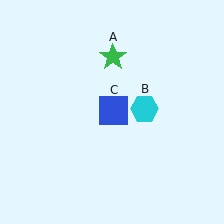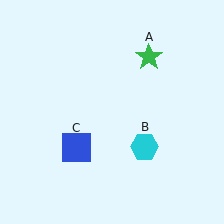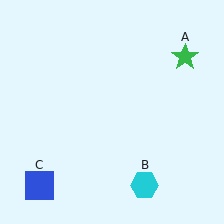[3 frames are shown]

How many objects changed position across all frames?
3 objects changed position: green star (object A), cyan hexagon (object B), blue square (object C).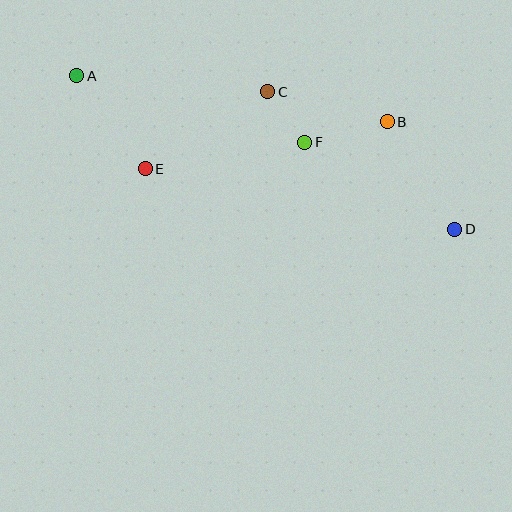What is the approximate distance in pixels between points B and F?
The distance between B and F is approximately 85 pixels.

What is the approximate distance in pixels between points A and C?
The distance between A and C is approximately 192 pixels.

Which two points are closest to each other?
Points C and F are closest to each other.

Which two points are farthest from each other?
Points A and D are farthest from each other.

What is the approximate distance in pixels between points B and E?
The distance between B and E is approximately 246 pixels.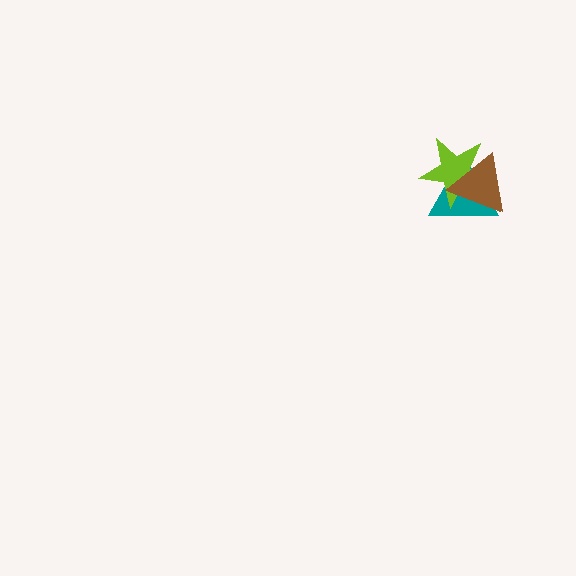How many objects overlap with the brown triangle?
2 objects overlap with the brown triangle.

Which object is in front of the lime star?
The brown triangle is in front of the lime star.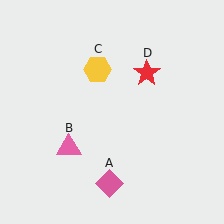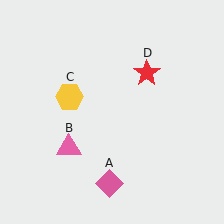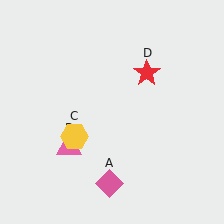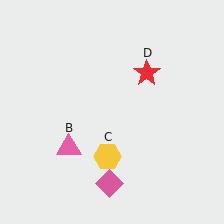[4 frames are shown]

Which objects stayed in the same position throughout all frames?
Pink diamond (object A) and pink triangle (object B) and red star (object D) remained stationary.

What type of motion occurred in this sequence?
The yellow hexagon (object C) rotated counterclockwise around the center of the scene.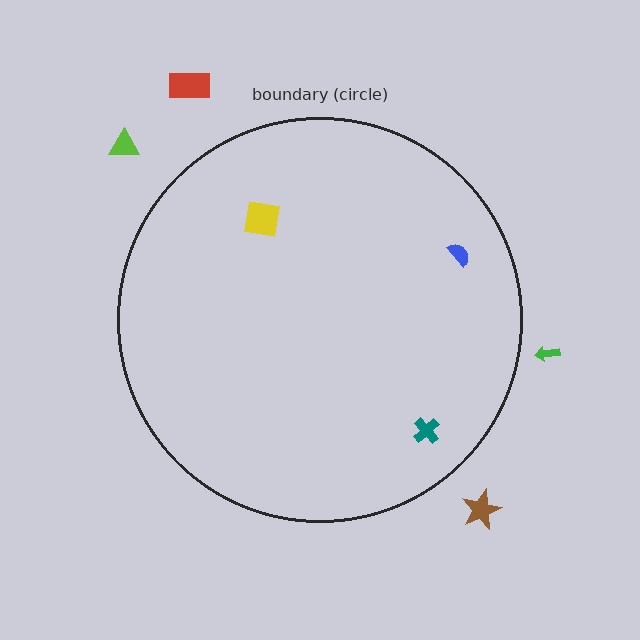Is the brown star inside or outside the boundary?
Outside.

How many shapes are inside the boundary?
3 inside, 4 outside.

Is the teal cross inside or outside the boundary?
Inside.